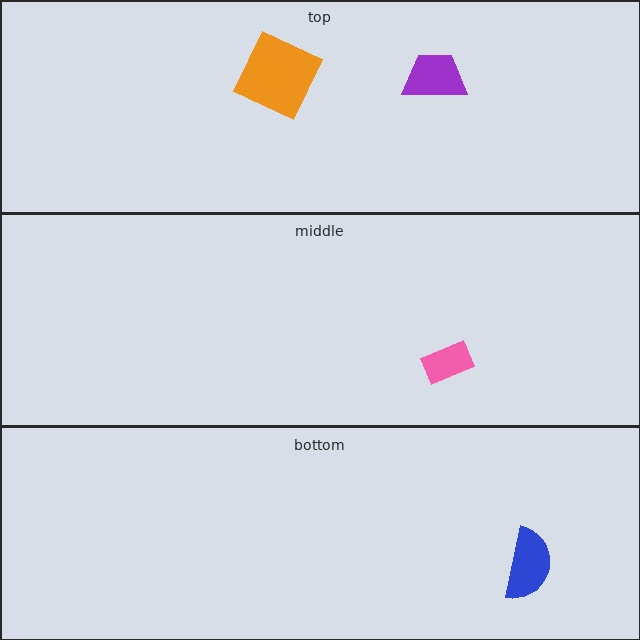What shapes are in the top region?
The purple trapezoid, the orange square.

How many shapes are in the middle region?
1.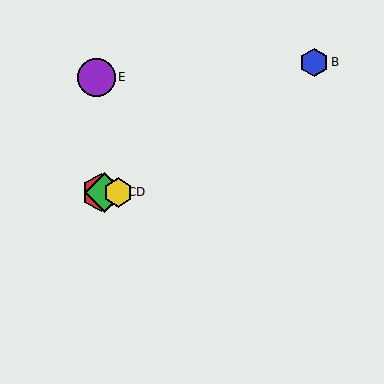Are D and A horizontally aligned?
Yes, both are at y≈192.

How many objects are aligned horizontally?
3 objects (A, C, D) are aligned horizontally.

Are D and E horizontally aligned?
No, D is at y≈192 and E is at y≈77.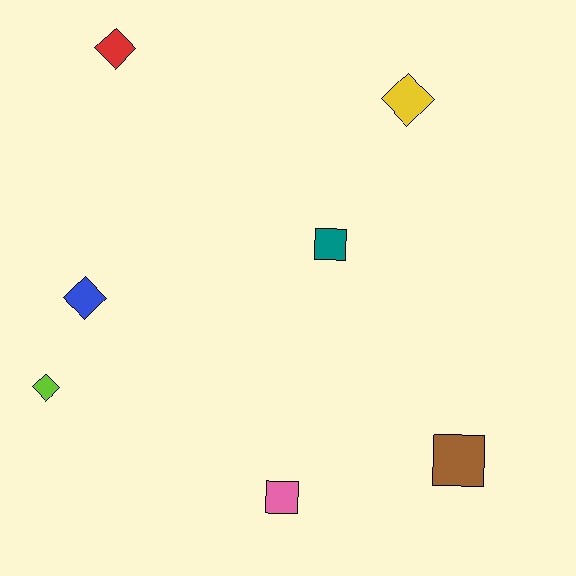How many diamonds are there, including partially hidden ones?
There are 4 diamonds.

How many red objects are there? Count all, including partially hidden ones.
There is 1 red object.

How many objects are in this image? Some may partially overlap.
There are 7 objects.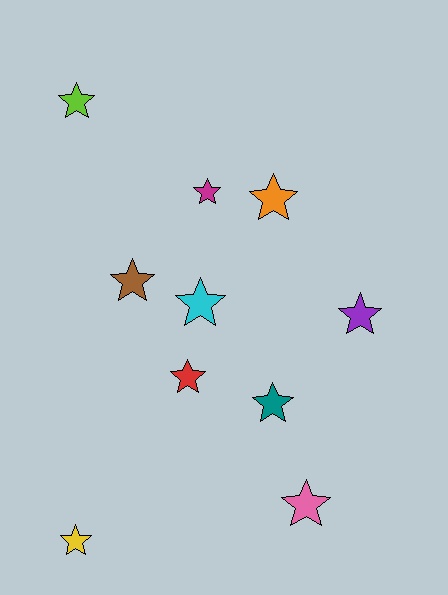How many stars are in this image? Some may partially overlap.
There are 10 stars.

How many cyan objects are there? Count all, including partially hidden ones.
There is 1 cyan object.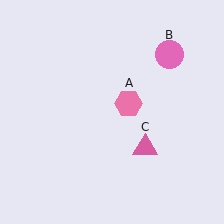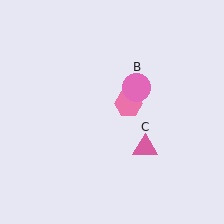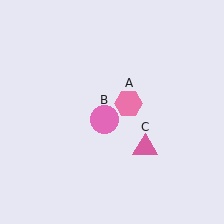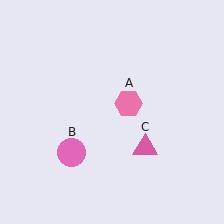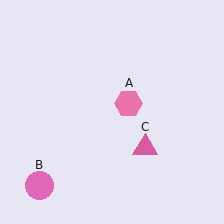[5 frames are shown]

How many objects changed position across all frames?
1 object changed position: pink circle (object B).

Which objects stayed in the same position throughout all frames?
Pink hexagon (object A) and pink triangle (object C) remained stationary.